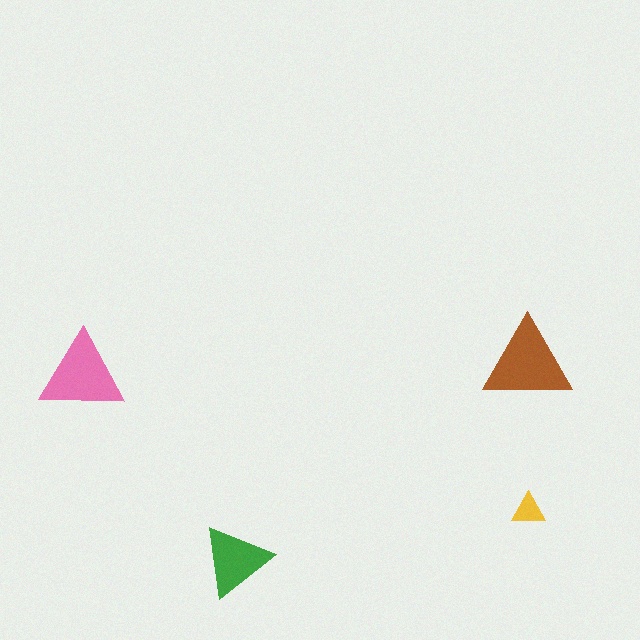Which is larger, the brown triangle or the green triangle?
The brown one.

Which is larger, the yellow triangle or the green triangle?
The green one.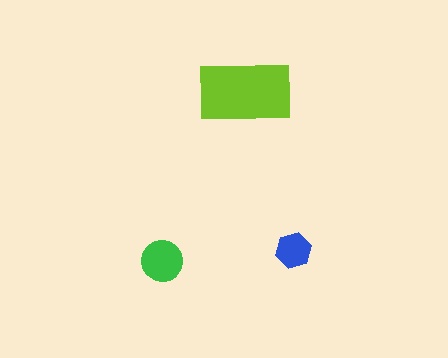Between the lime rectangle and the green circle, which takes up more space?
The lime rectangle.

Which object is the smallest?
The blue hexagon.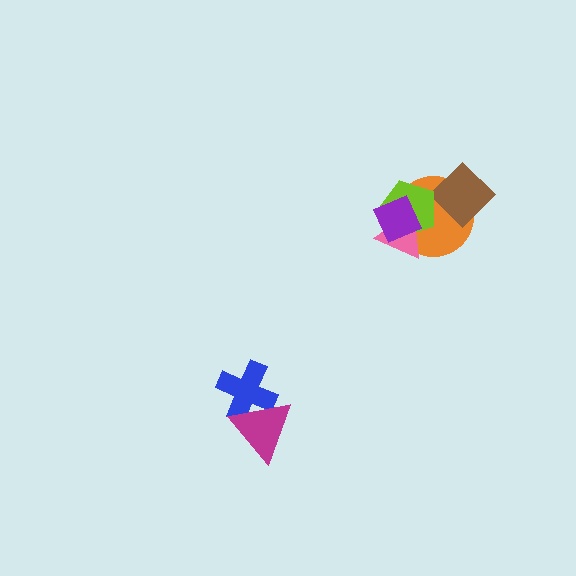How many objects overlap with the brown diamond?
2 objects overlap with the brown diamond.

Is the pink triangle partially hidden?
Yes, it is partially covered by another shape.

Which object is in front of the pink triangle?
The purple diamond is in front of the pink triangle.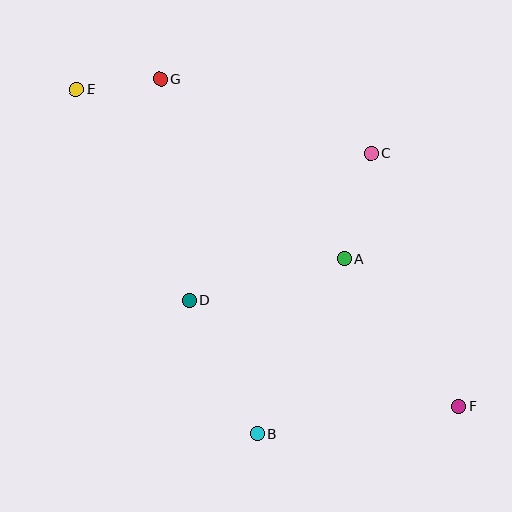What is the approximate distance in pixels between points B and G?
The distance between B and G is approximately 368 pixels.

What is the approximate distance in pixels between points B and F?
The distance between B and F is approximately 203 pixels.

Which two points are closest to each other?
Points E and G are closest to each other.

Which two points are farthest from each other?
Points E and F are farthest from each other.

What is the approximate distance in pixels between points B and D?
The distance between B and D is approximately 150 pixels.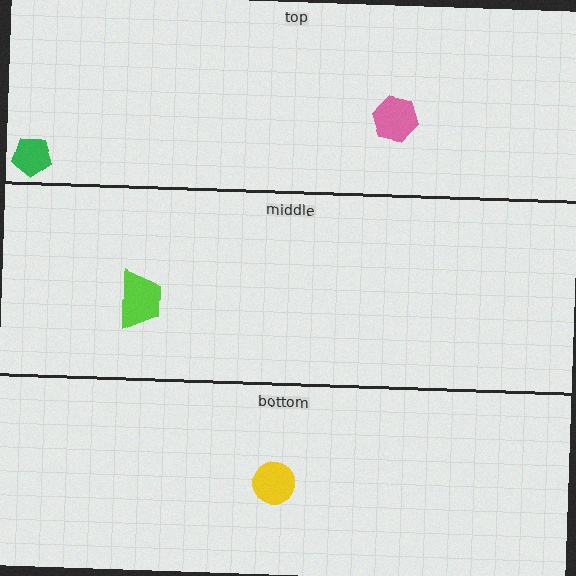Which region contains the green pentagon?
The top region.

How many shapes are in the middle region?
1.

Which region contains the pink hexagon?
The top region.